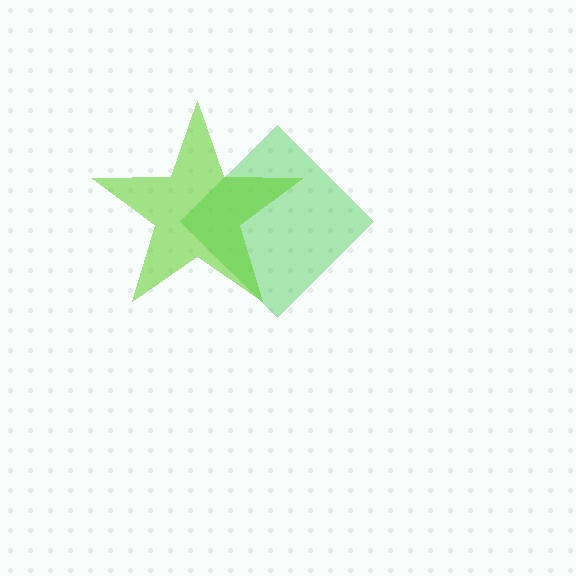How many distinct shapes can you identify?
There are 2 distinct shapes: a green diamond, a lime star.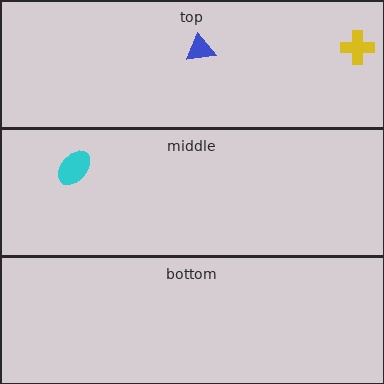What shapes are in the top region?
The blue triangle, the yellow cross.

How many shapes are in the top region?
2.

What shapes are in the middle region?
The cyan ellipse.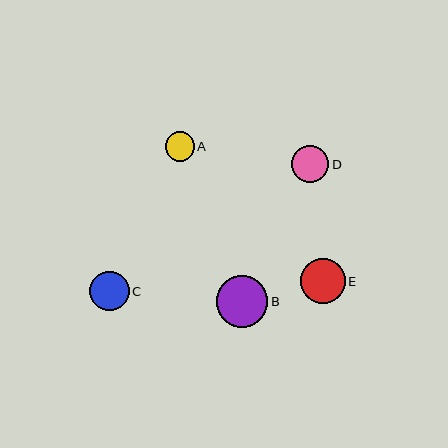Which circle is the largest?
Circle B is the largest with a size of approximately 51 pixels.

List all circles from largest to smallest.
From largest to smallest: B, E, C, D, A.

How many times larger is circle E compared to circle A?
Circle E is approximately 1.5 times the size of circle A.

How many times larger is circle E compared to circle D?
Circle E is approximately 1.2 times the size of circle D.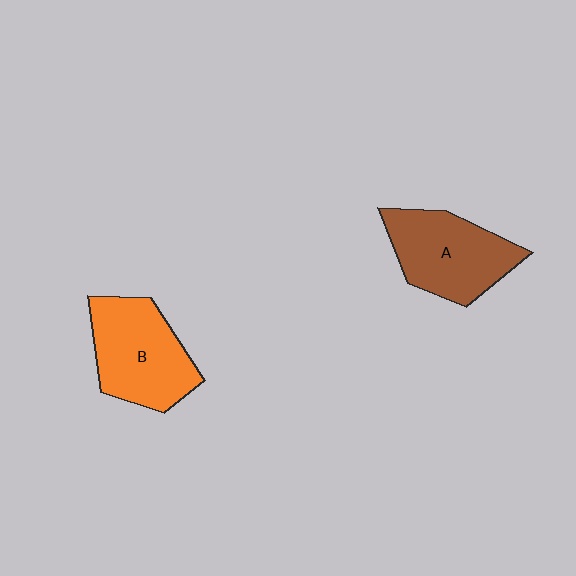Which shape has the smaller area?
Shape A (brown).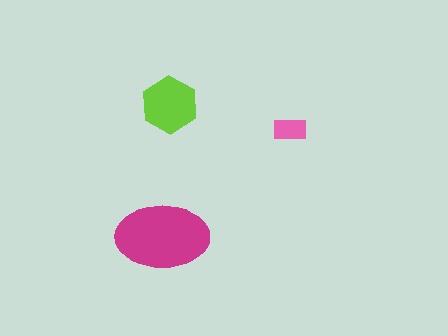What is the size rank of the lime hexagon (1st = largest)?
2nd.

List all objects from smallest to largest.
The pink rectangle, the lime hexagon, the magenta ellipse.